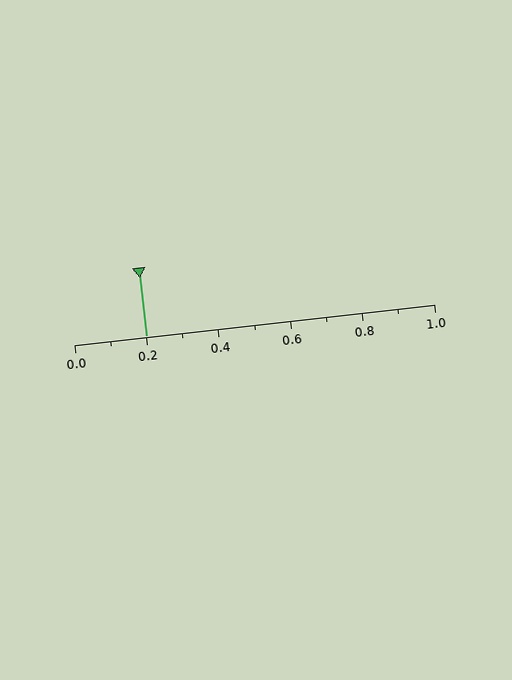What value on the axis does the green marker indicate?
The marker indicates approximately 0.2.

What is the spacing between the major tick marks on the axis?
The major ticks are spaced 0.2 apart.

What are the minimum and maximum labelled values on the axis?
The axis runs from 0.0 to 1.0.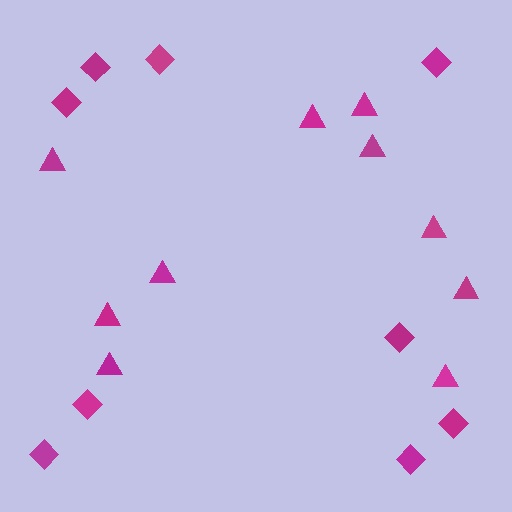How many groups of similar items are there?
There are 2 groups: one group of triangles (10) and one group of diamonds (9).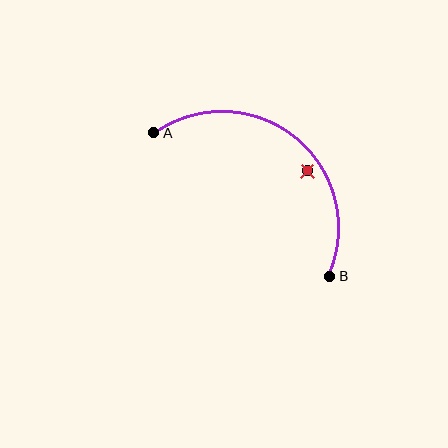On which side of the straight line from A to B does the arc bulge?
The arc bulges above and to the right of the straight line connecting A and B.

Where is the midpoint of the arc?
The arc midpoint is the point on the curve farthest from the straight line joining A and B. It sits above and to the right of that line.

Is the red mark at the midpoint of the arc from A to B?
No — the red mark does not lie on the arc at all. It sits slightly inside the curve.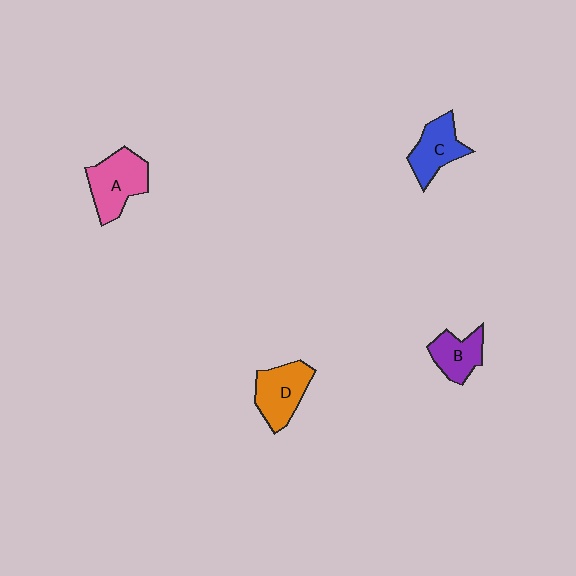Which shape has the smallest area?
Shape B (purple).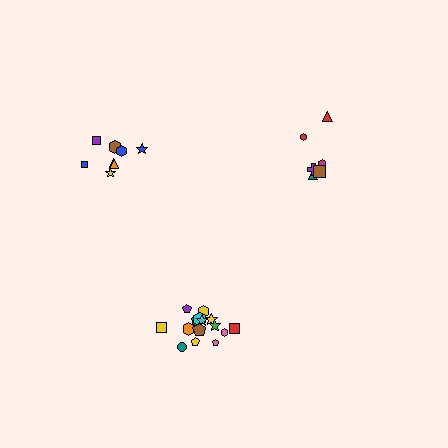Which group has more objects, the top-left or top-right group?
The top-left group.